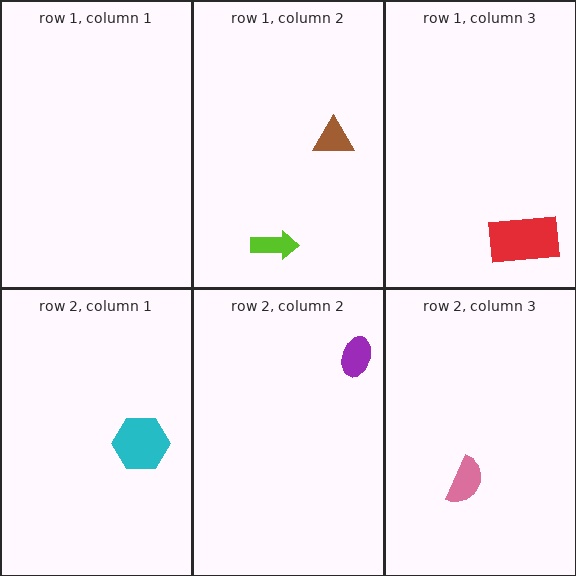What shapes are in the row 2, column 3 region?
The pink semicircle.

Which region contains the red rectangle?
The row 1, column 3 region.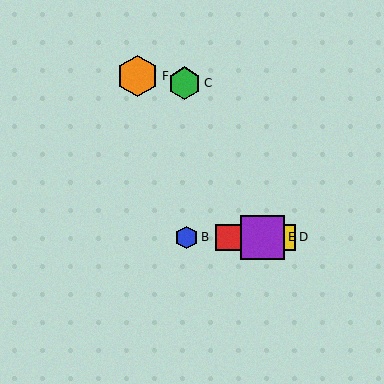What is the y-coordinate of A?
Object A is at y≈237.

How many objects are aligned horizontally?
4 objects (A, B, D, E) are aligned horizontally.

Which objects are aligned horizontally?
Objects A, B, D, E are aligned horizontally.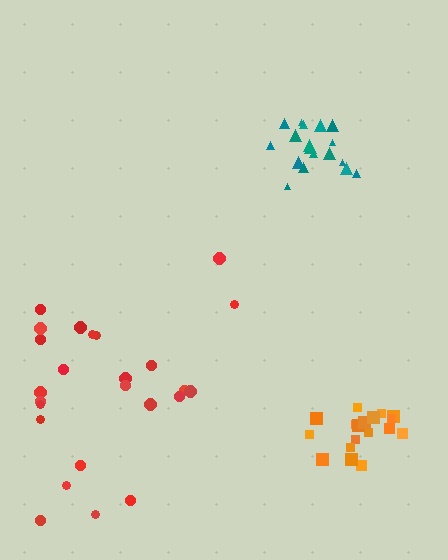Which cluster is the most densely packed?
Teal.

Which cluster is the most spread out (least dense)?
Red.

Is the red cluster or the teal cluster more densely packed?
Teal.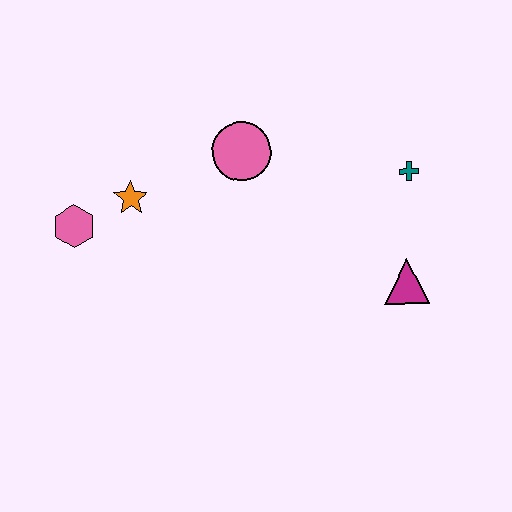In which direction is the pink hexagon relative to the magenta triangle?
The pink hexagon is to the left of the magenta triangle.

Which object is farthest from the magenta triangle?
The pink hexagon is farthest from the magenta triangle.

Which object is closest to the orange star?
The pink hexagon is closest to the orange star.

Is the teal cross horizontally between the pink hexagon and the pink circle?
No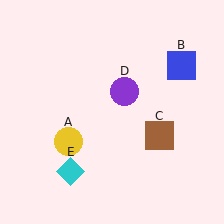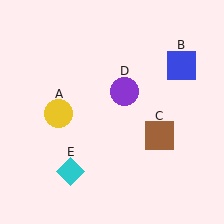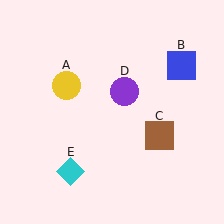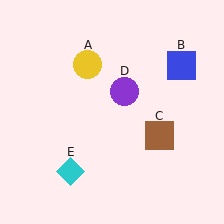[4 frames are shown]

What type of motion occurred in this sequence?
The yellow circle (object A) rotated clockwise around the center of the scene.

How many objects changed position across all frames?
1 object changed position: yellow circle (object A).